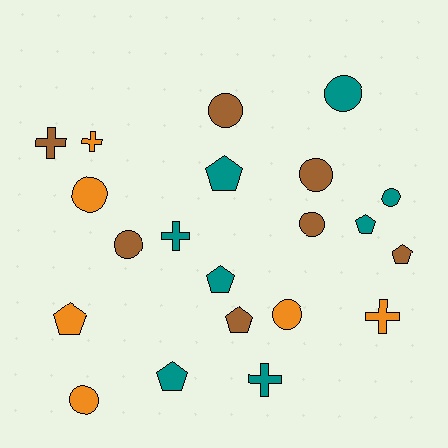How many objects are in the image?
There are 21 objects.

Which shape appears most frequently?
Circle, with 9 objects.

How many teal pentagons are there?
There are 4 teal pentagons.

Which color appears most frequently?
Teal, with 8 objects.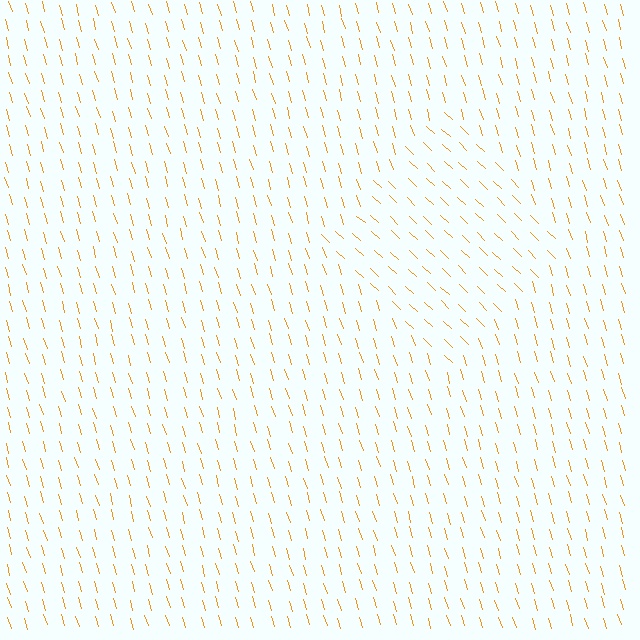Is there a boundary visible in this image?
Yes, there is a texture boundary formed by a change in line orientation.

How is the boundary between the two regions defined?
The boundary is defined purely by a change in line orientation (approximately 30 degrees difference). All lines are the same color and thickness.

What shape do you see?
I see a diamond.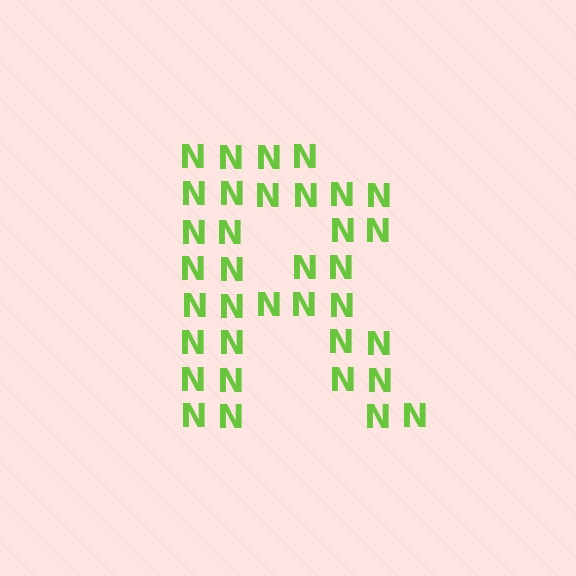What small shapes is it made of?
It is made of small letter N's.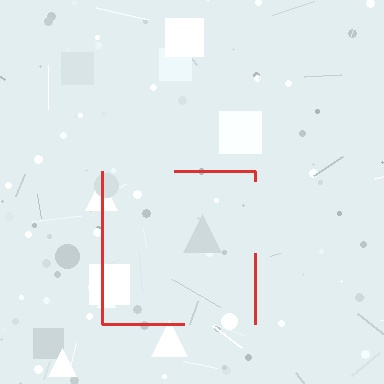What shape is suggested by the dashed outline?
The dashed outline suggests a square.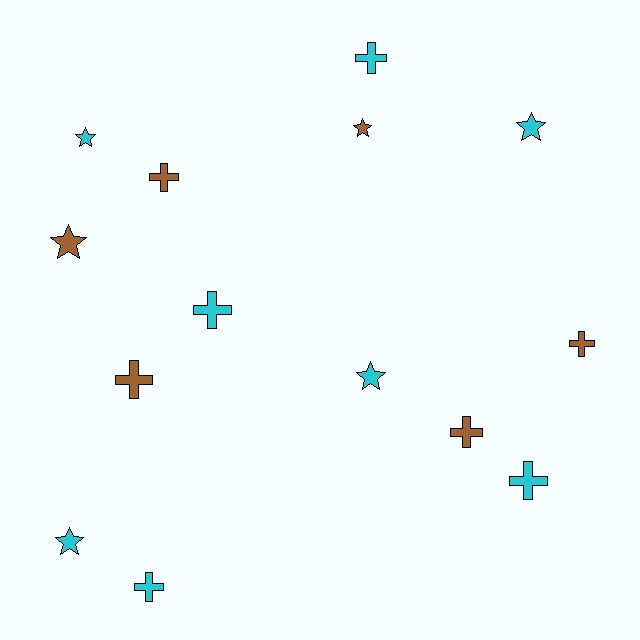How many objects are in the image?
There are 14 objects.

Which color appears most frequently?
Cyan, with 8 objects.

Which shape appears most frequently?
Cross, with 8 objects.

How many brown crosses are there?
There are 4 brown crosses.